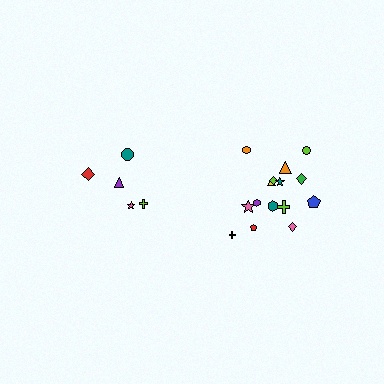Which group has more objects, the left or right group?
The right group.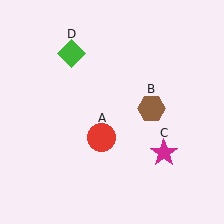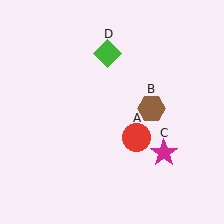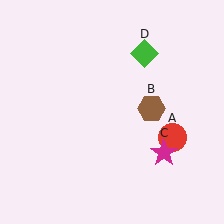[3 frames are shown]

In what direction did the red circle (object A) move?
The red circle (object A) moved right.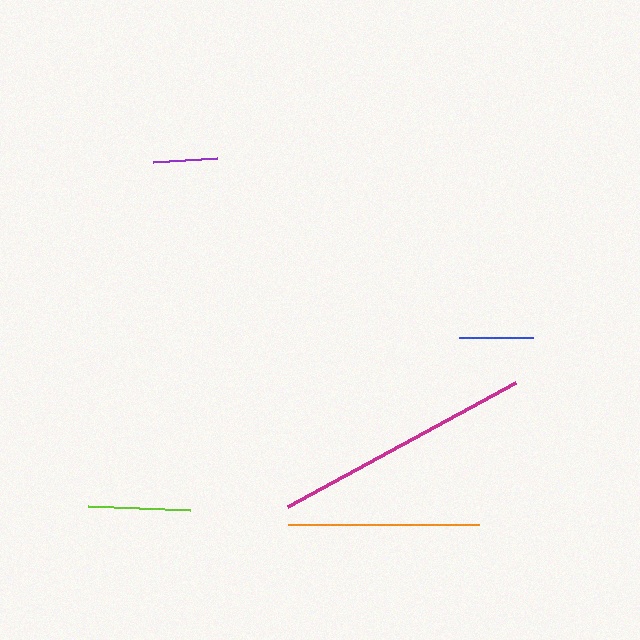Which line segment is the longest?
The magenta line is the longest at approximately 259 pixels.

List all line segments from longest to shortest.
From longest to shortest: magenta, orange, lime, blue, purple.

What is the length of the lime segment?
The lime segment is approximately 102 pixels long.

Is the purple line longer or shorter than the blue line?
The blue line is longer than the purple line.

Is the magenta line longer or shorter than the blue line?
The magenta line is longer than the blue line.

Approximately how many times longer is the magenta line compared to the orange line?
The magenta line is approximately 1.4 times the length of the orange line.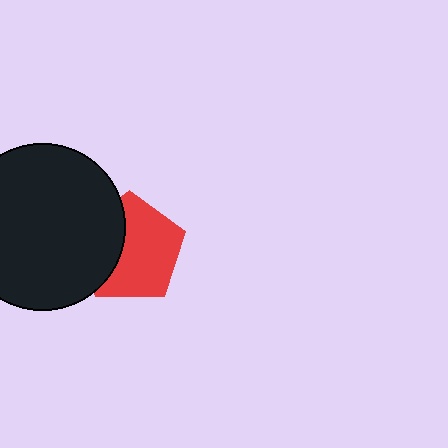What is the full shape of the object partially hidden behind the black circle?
The partially hidden object is a red pentagon.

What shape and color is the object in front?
The object in front is a black circle.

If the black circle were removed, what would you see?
You would see the complete red pentagon.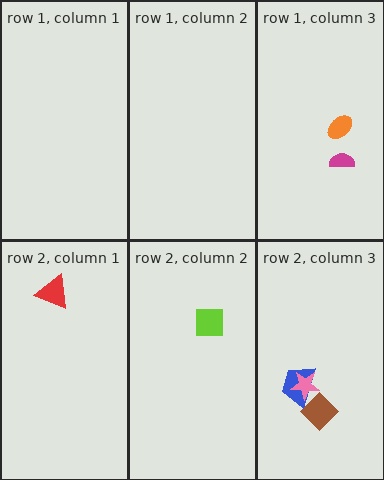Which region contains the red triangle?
The row 2, column 1 region.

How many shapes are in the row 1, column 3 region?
2.